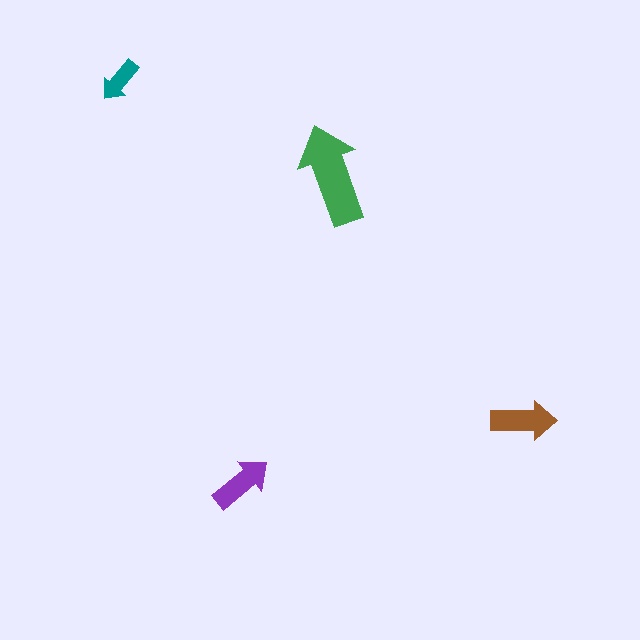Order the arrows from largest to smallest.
the green one, the brown one, the purple one, the teal one.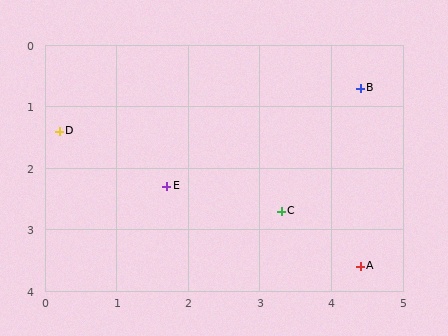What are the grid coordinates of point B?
Point B is at approximately (4.4, 0.7).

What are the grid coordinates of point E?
Point E is at approximately (1.7, 2.3).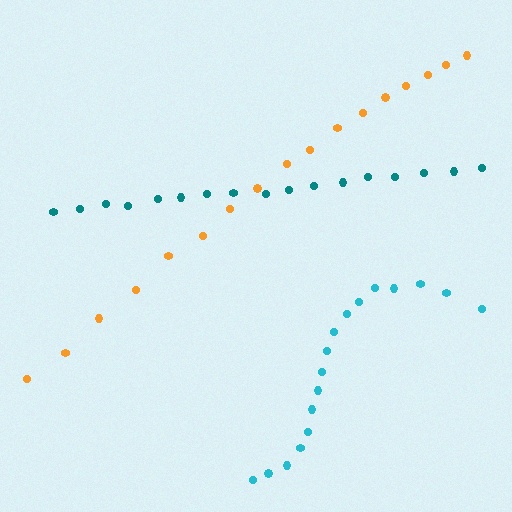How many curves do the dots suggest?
There are 3 distinct paths.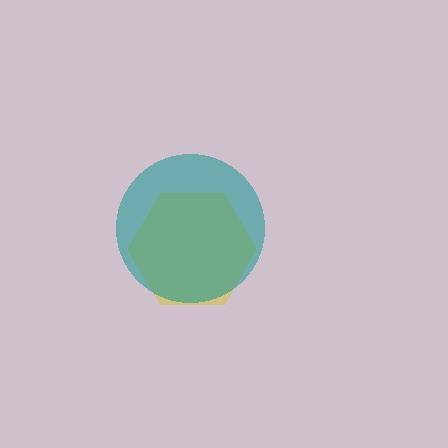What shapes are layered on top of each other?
The layered shapes are: a yellow hexagon, a teal circle.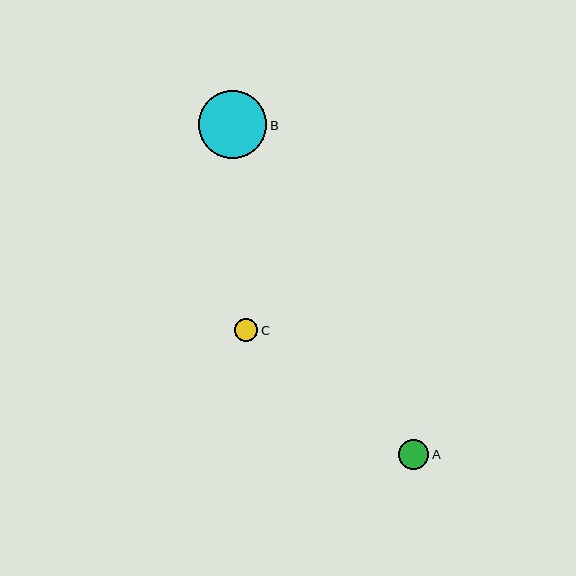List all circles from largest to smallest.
From largest to smallest: B, A, C.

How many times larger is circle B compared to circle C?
Circle B is approximately 3.0 times the size of circle C.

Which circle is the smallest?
Circle C is the smallest with a size of approximately 23 pixels.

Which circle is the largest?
Circle B is the largest with a size of approximately 68 pixels.